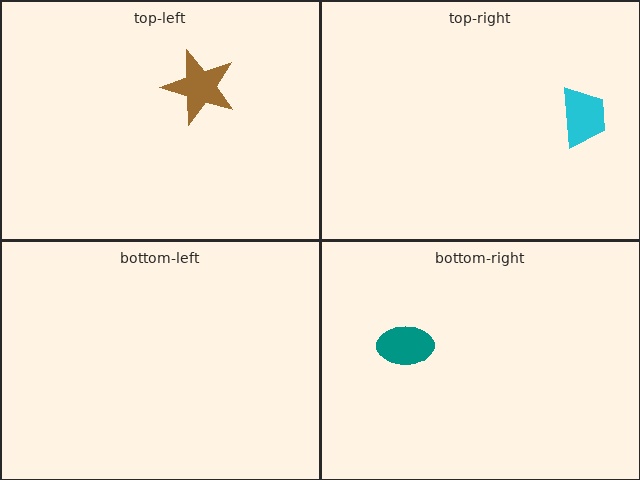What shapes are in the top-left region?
The brown star.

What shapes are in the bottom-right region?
The teal ellipse.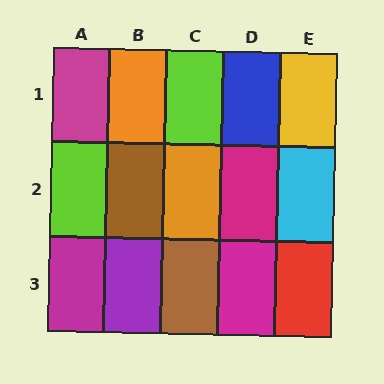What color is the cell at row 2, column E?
Cyan.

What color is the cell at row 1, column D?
Blue.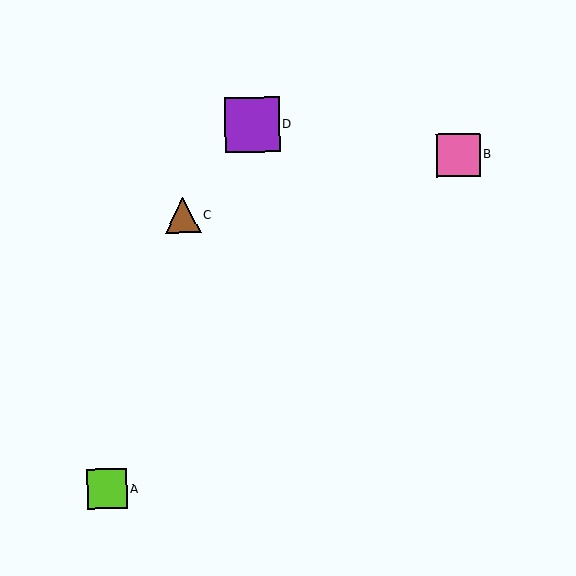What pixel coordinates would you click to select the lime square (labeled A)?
Click at (107, 489) to select the lime square A.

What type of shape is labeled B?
Shape B is a pink square.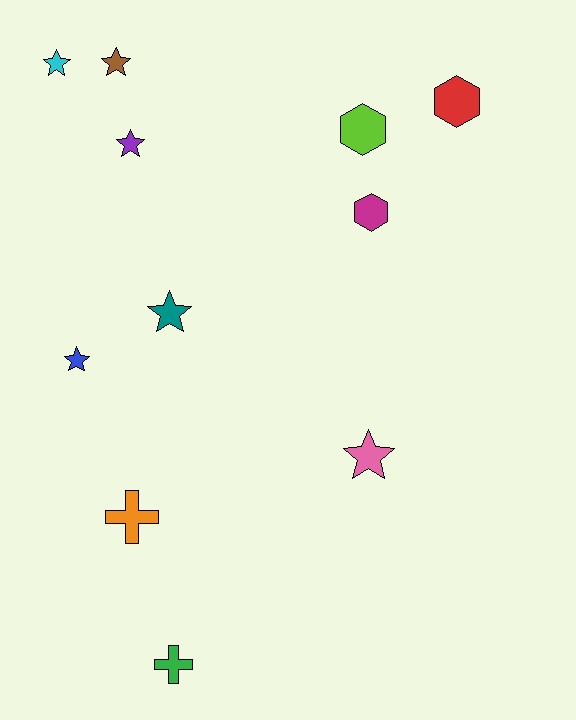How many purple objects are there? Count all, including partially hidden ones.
There is 1 purple object.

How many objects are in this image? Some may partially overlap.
There are 11 objects.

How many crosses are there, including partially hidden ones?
There are 2 crosses.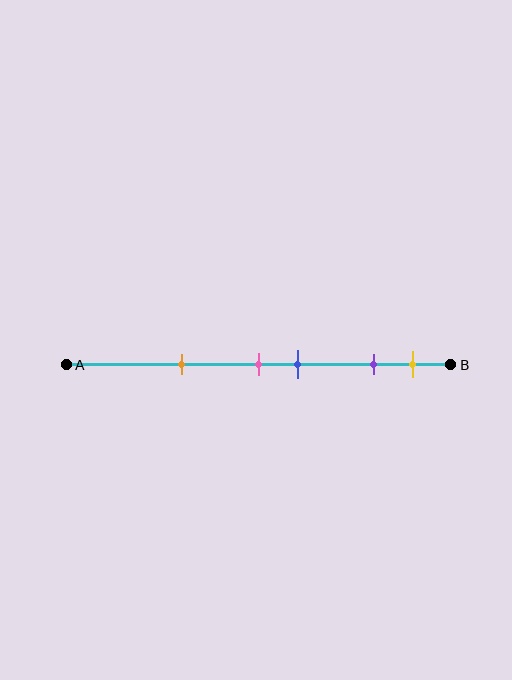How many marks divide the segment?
There are 5 marks dividing the segment.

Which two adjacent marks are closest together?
The pink and blue marks are the closest adjacent pair.